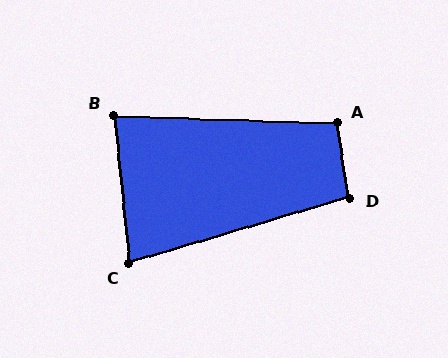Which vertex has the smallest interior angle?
C, at approximately 79 degrees.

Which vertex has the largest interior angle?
A, at approximately 101 degrees.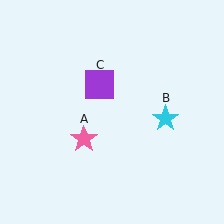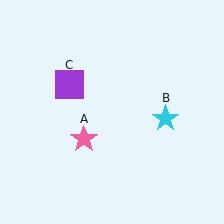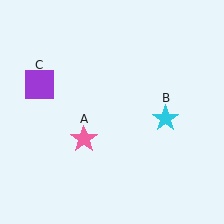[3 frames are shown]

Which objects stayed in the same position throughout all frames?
Pink star (object A) and cyan star (object B) remained stationary.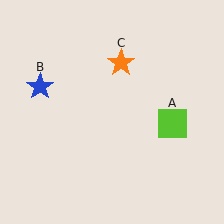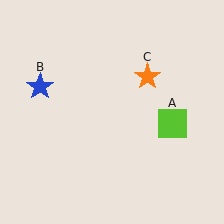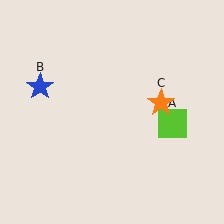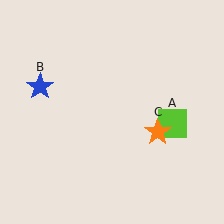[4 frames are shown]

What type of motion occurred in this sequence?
The orange star (object C) rotated clockwise around the center of the scene.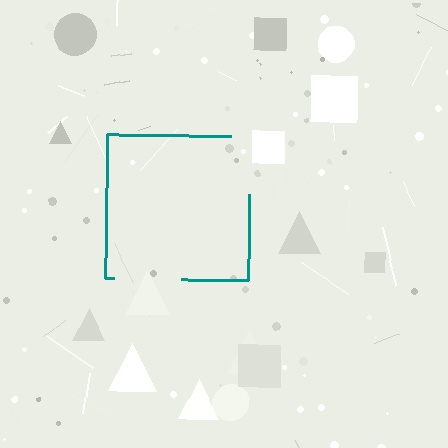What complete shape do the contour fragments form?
The contour fragments form a square.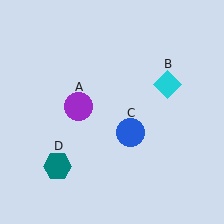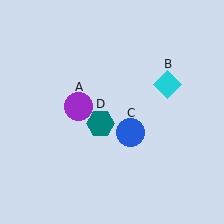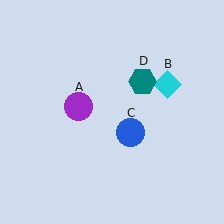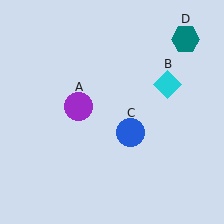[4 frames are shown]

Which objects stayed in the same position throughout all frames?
Purple circle (object A) and cyan diamond (object B) and blue circle (object C) remained stationary.